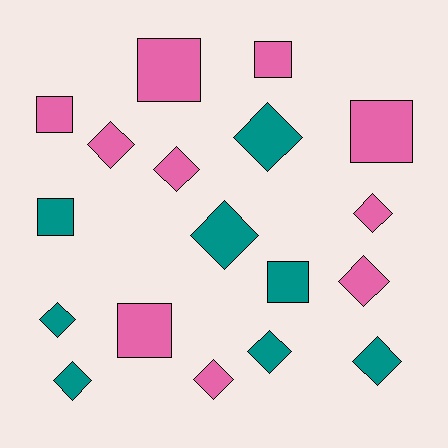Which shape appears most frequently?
Diamond, with 11 objects.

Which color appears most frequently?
Pink, with 10 objects.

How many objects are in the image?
There are 18 objects.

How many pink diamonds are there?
There are 5 pink diamonds.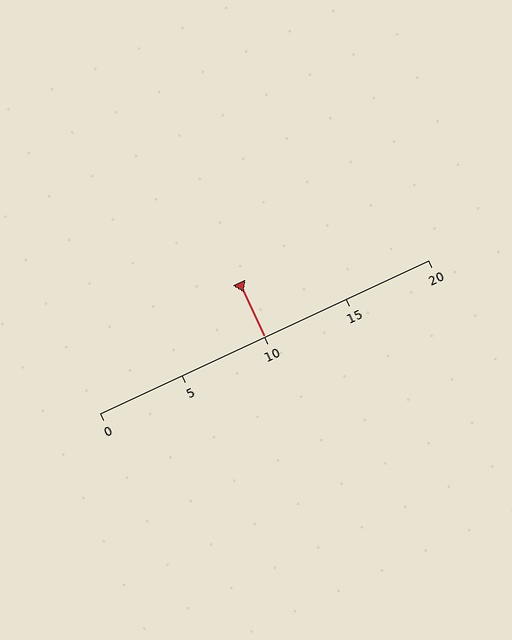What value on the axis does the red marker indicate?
The marker indicates approximately 10.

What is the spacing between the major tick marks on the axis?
The major ticks are spaced 5 apart.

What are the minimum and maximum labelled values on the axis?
The axis runs from 0 to 20.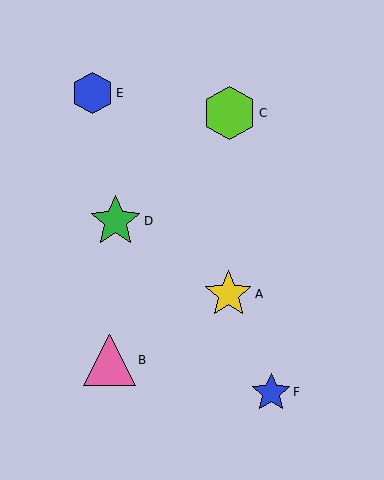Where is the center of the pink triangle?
The center of the pink triangle is at (110, 360).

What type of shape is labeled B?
Shape B is a pink triangle.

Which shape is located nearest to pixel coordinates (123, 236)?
The green star (labeled D) at (115, 221) is nearest to that location.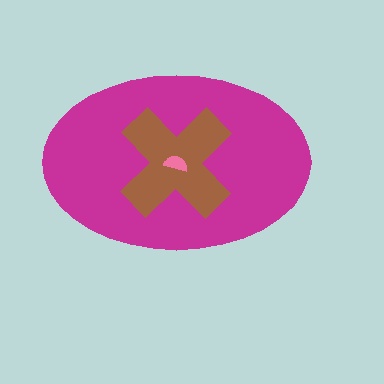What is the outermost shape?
The magenta ellipse.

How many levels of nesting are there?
3.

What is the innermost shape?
The pink semicircle.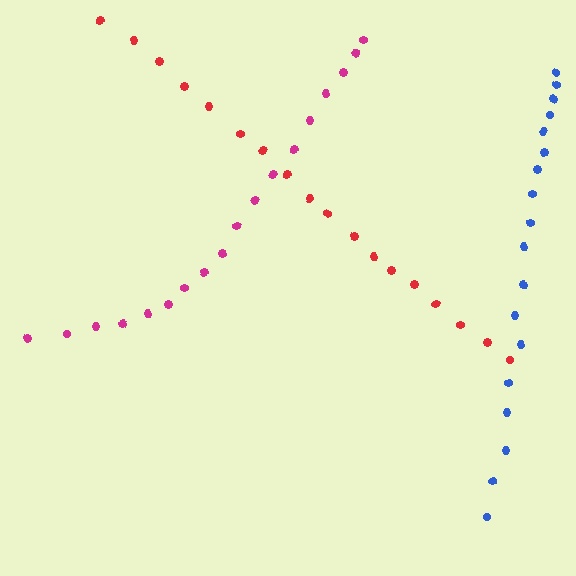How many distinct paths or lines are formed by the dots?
There are 3 distinct paths.